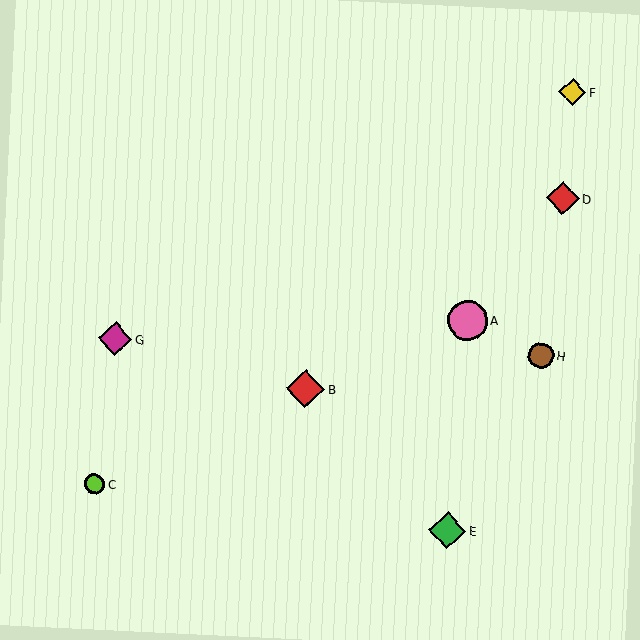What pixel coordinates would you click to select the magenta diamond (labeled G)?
Click at (115, 339) to select the magenta diamond G.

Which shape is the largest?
The pink circle (labeled A) is the largest.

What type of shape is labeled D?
Shape D is a red diamond.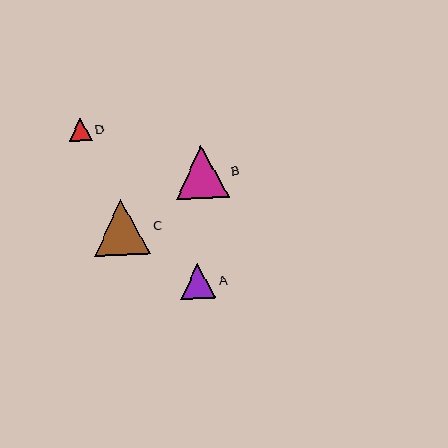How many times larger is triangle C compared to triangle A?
Triangle C is approximately 1.6 times the size of triangle A.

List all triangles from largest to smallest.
From largest to smallest: C, B, A, D.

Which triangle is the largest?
Triangle C is the largest with a size of approximately 56 pixels.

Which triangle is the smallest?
Triangle D is the smallest with a size of approximately 23 pixels.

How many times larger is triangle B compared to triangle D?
Triangle B is approximately 2.3 times the size of triangle D.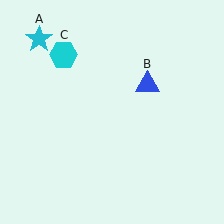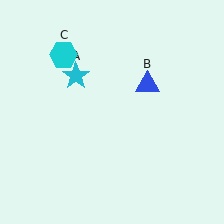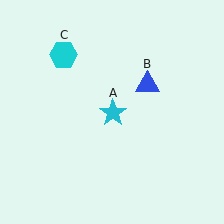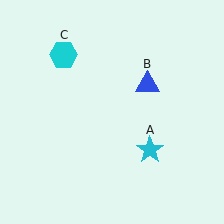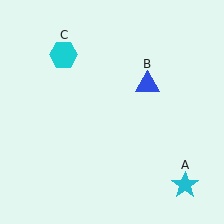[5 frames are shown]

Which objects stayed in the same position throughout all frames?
Blue triangle (object B) and cyan hexagon (object C) remained stationary.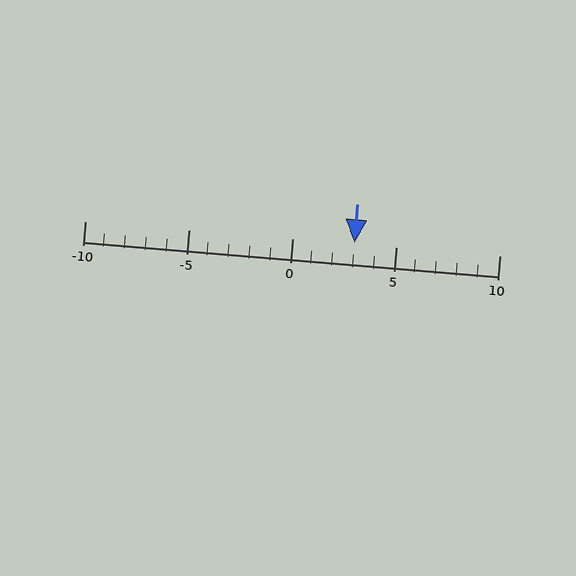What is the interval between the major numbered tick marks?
The major tick marks are spaced 5 units apart.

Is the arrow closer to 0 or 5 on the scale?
The arrow is closer to 5.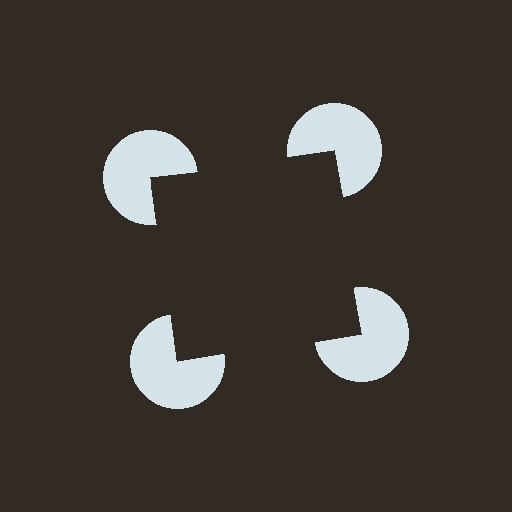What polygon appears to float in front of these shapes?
An illusory square — its edges are inferred from the aligned wedge cuts in the pac-man discs, not physically drawn.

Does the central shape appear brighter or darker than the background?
It typically appears slightly darker than the background, even though no actual brightness change is drawn.